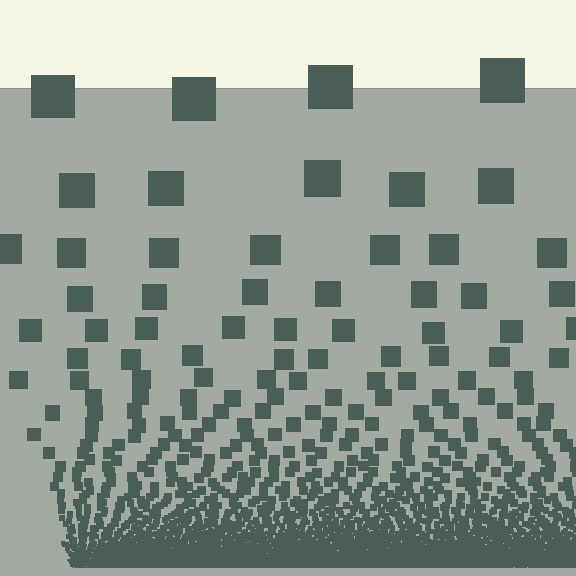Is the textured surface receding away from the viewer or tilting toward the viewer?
The surface appears to tilt toward the viewer. Texture elements get larger and sparser toward the top.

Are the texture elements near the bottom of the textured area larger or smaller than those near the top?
Smaller. The gradient is inverted — elements near the bottom are smaller and denser.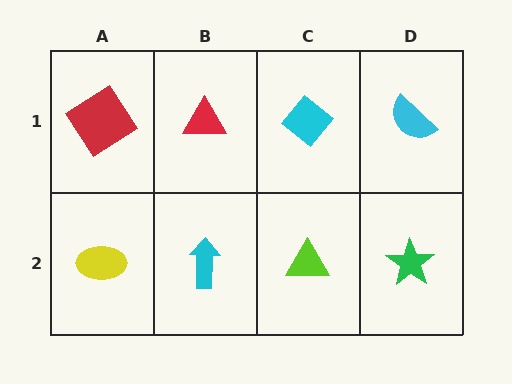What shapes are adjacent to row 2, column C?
A cyan diamond (row 1, column C), a cyan arrow (row 2, column B), a green star (row 2, column D).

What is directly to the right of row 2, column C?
A green star.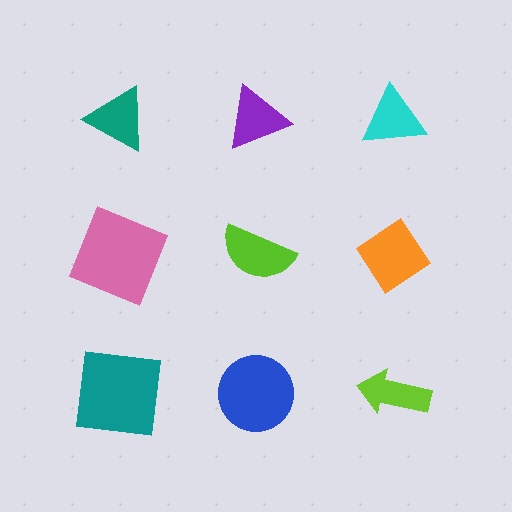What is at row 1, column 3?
A cyan triangle.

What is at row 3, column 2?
A blue circle.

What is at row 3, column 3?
A lime arrow.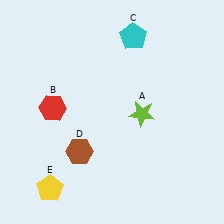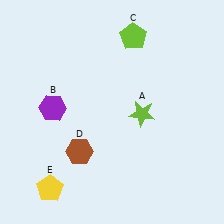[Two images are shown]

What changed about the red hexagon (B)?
In Image 1, B is red. In Image 2, it changed to purple.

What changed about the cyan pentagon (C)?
In Image 1, C is cyan. In Image 2, it changed to lime.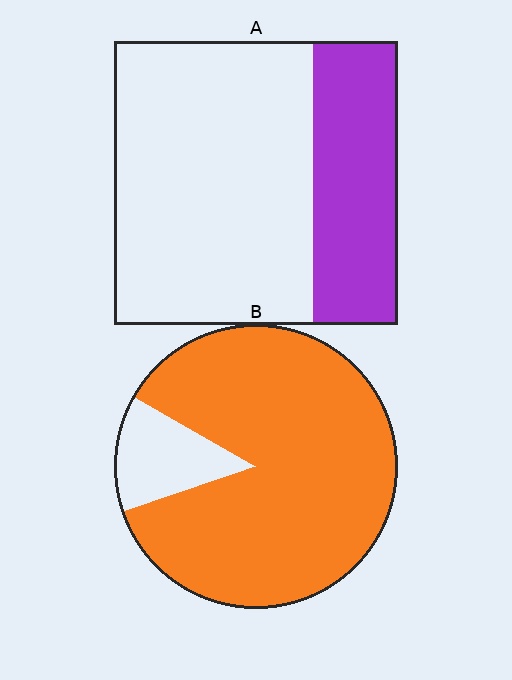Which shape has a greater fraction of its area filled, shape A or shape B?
Shape B.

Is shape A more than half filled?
No.